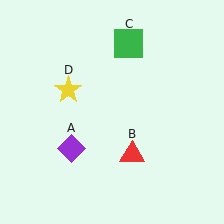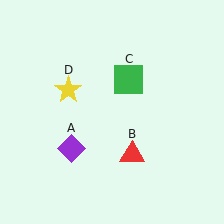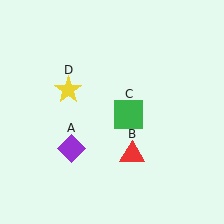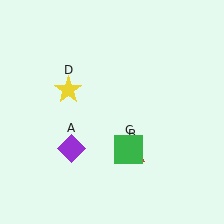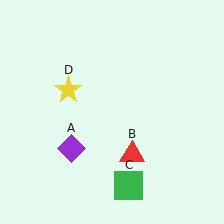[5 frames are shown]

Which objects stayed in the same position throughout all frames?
Purple diamond (object A) and red triangle (object B) and yellow star (object D) remained stationary.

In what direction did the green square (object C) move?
The green square (object C) moved down.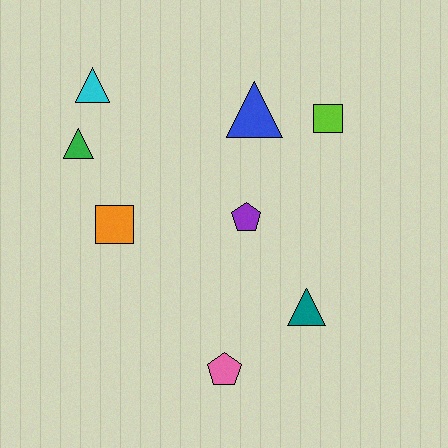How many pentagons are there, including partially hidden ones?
There are 2 pentagons.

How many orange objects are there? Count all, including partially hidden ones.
There is 1 orange object.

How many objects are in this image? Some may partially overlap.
There are 8 objects.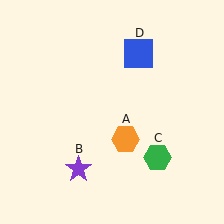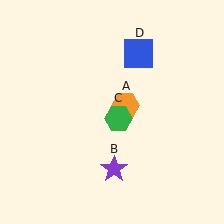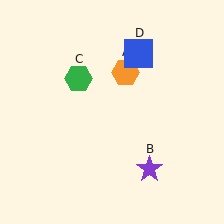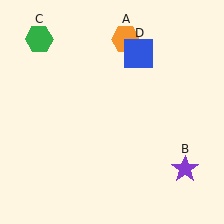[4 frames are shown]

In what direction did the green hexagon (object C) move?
The green hexagon (object C) moved up and to the left.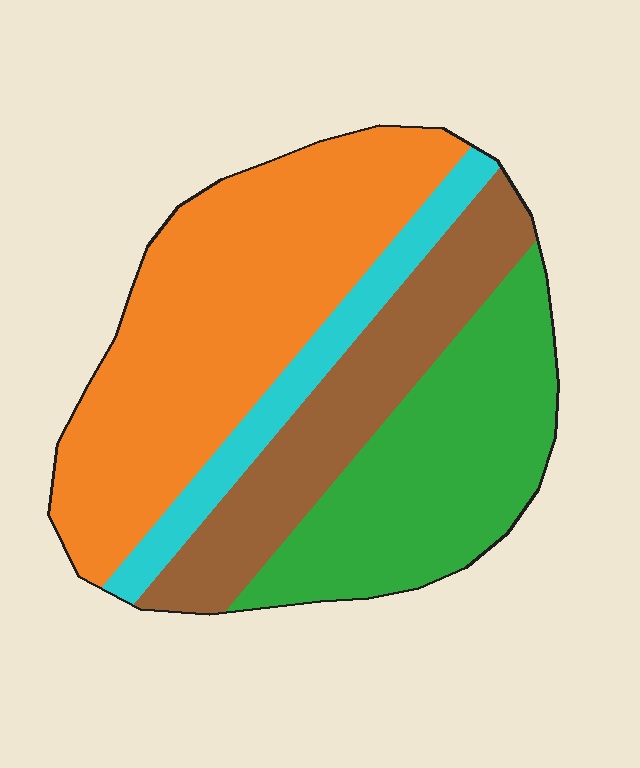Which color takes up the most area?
Orange, at roughly 40%.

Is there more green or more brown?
Green.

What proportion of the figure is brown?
Brown covers roughly 20% of the figure.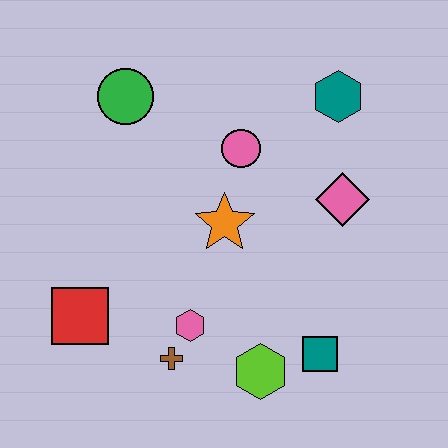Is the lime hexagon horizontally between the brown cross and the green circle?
No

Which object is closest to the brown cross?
The pink hexagon is closest to the brown cross.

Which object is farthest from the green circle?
The teal square is farthest from the green circle.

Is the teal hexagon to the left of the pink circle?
No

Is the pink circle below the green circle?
Yes